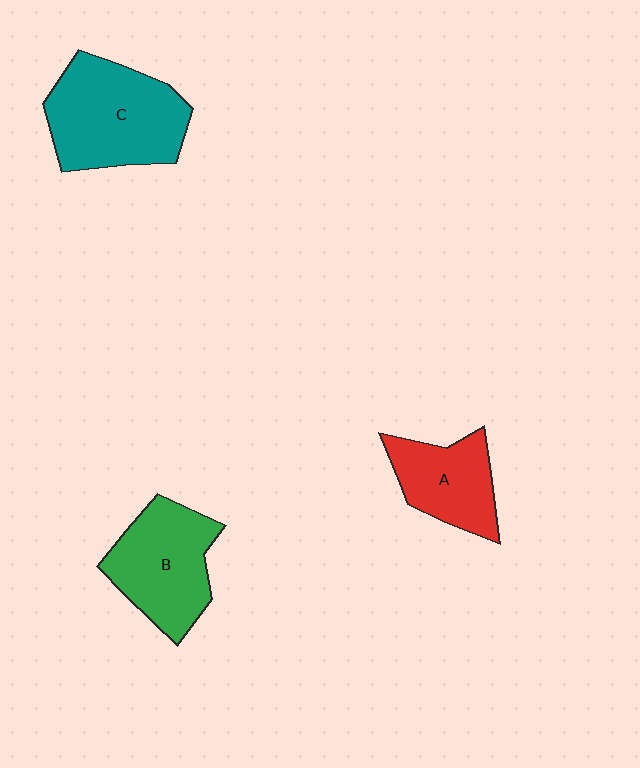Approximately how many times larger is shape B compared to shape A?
Approximately 1.3 times.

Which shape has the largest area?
Shape C (teal).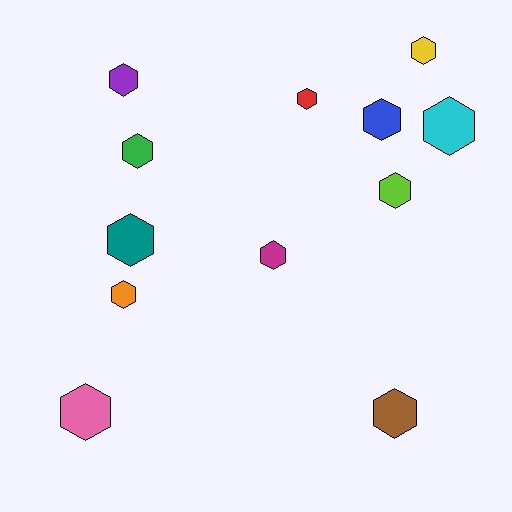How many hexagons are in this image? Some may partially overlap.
There are 12 hexagons.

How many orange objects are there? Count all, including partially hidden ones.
There is 1 orange object.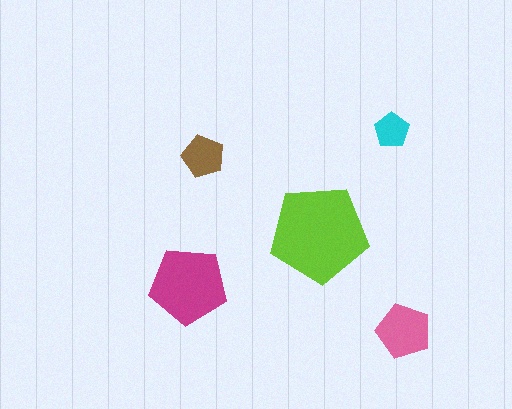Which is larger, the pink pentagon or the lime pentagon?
The lime one.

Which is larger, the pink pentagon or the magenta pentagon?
The magenta one.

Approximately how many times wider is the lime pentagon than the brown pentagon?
About 2.5 times wider.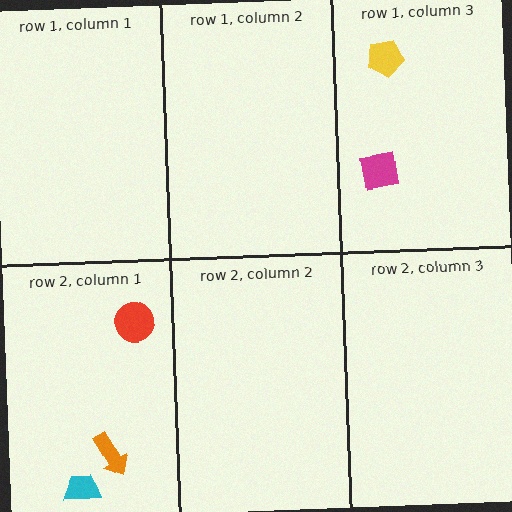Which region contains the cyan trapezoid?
The row 2, column 1 region.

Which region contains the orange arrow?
The row 2, column 1 region.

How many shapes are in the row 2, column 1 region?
3.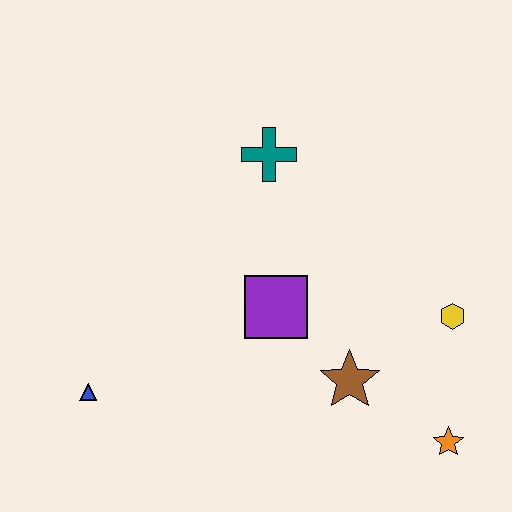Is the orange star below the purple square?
Yes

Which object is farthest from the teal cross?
The orange star is farthest from the teal cross.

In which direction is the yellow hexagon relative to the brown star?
The yellow hexagon is to the right of the brown star.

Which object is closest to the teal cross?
The purple square is closest to the teal cross.